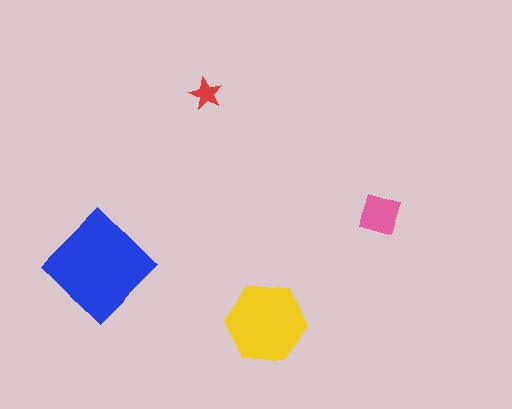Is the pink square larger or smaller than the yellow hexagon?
Smaller.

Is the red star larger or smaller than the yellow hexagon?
Smaller.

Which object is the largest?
The blue diamond.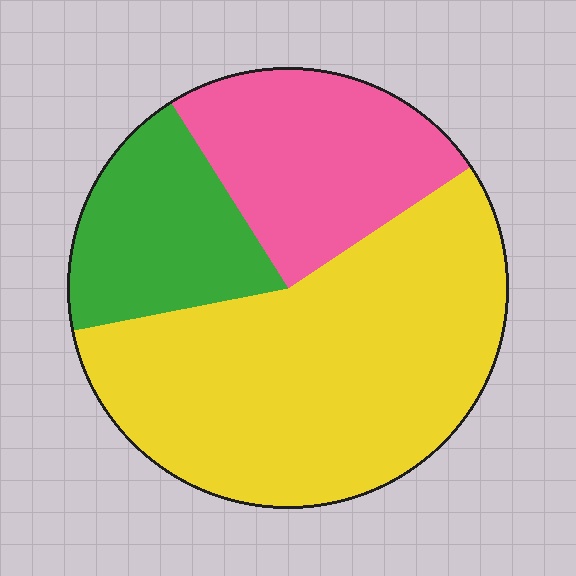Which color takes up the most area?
Yellow, at roughly 55%.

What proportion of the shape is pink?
Pink takes up about one quarter (1/4) of the shape.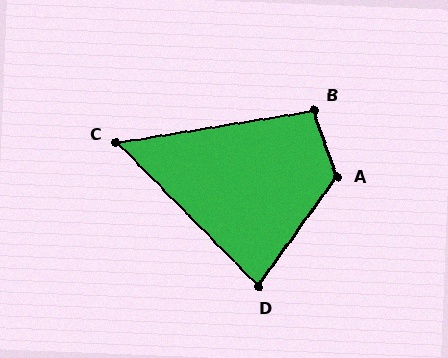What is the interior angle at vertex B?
Approximately 100 degrees (obtuse).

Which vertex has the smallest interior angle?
C, at approximately 55 degrees.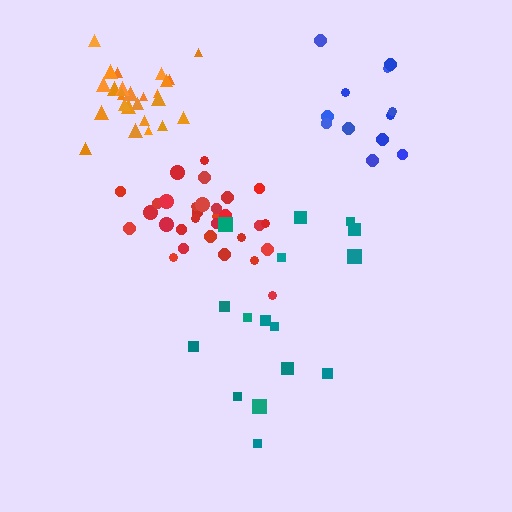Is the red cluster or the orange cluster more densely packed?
Orange.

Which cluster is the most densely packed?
Orange.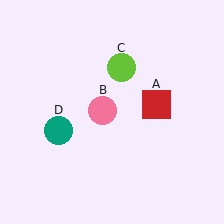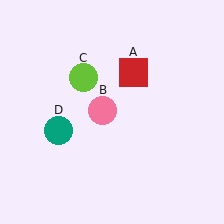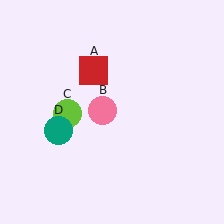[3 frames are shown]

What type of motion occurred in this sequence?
The red square (object A), lime circle (object C) rotated counterclockwise around the center of the scene.